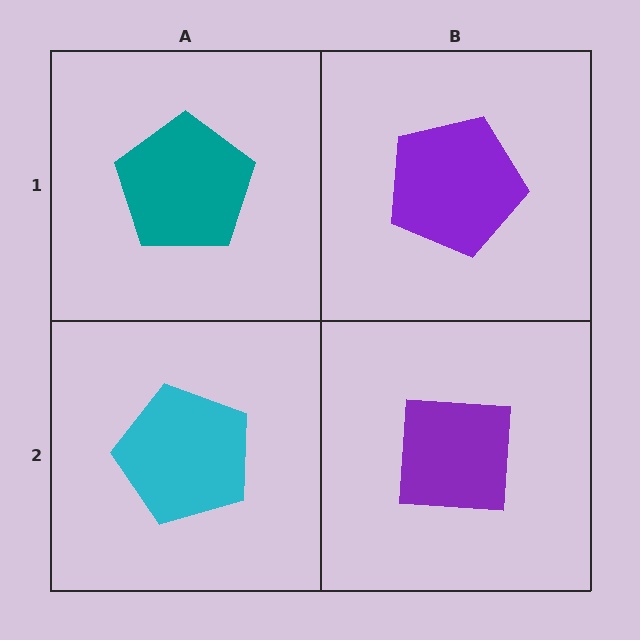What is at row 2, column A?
A cyan pentagon.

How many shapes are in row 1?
2 shapes.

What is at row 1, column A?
A teal pentagon.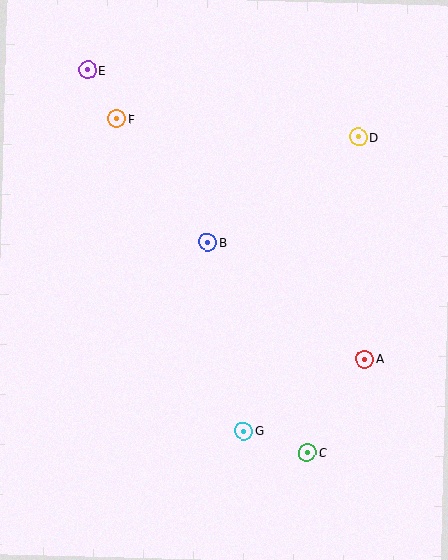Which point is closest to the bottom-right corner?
Point C is closest to the bottom-right corner.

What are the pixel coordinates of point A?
Point A is at (365, 359).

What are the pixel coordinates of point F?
Point F is at (117, 119).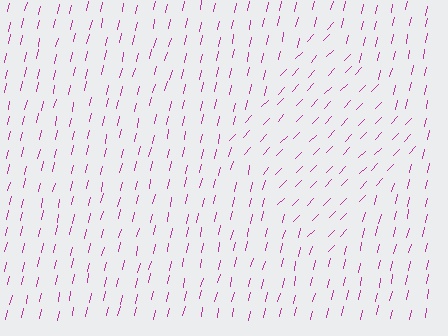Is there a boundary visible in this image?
Yes, there is a texture boundary formed by a change in line orientation.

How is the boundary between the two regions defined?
The boundary is defined purely by a change in line orientation (approximately 31 degrees difference). All lines are the same color and thickness.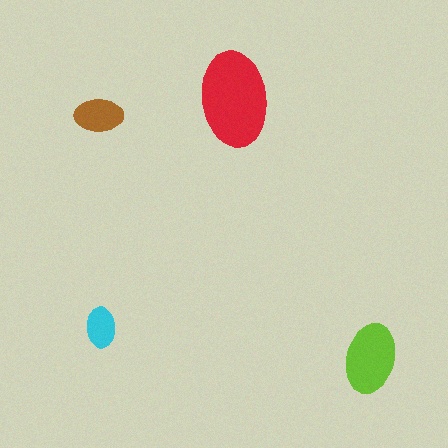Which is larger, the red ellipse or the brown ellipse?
The red one.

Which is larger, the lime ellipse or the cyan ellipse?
The lime one.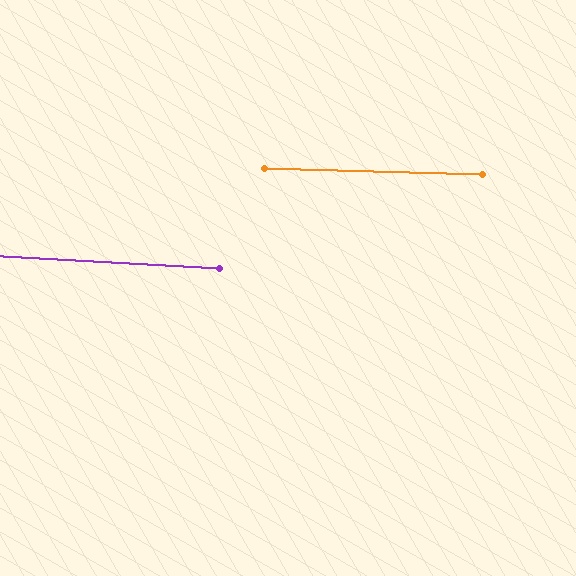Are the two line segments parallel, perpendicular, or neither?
Parallel — their directions differ by only 1.8°.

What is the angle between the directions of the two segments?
Approximately 2 degrees.